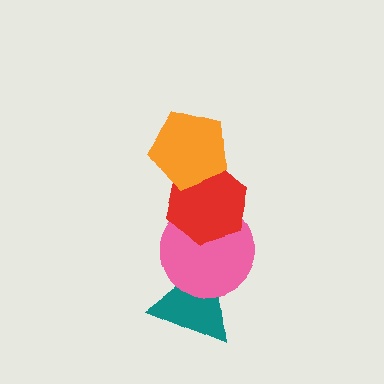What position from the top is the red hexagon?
The red hexagon is 2nd from the top.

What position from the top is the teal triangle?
The teal triangle is 4th from the top.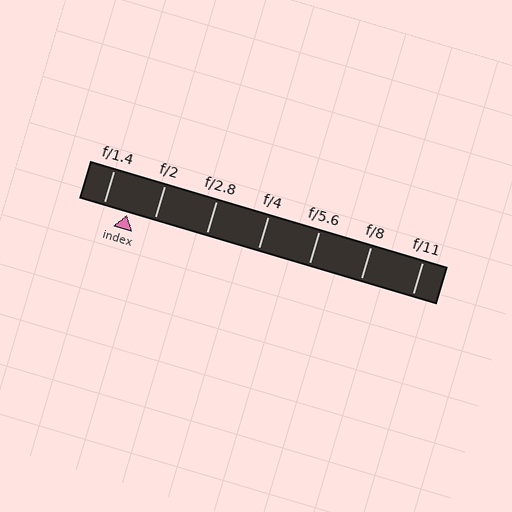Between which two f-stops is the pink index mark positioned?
The index mark is between f/1.4 and f/2.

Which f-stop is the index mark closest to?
The index mark is closest to f/1.4.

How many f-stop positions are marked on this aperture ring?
There are 7 f-stop positions marked.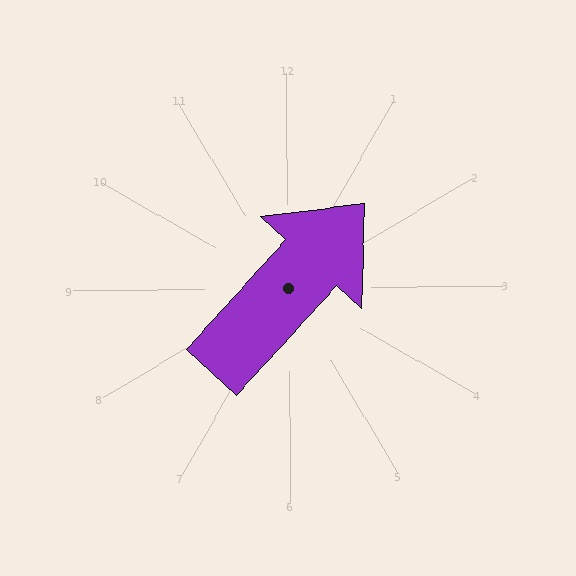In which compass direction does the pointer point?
Northeast.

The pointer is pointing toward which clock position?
Roughly 1 o'clock.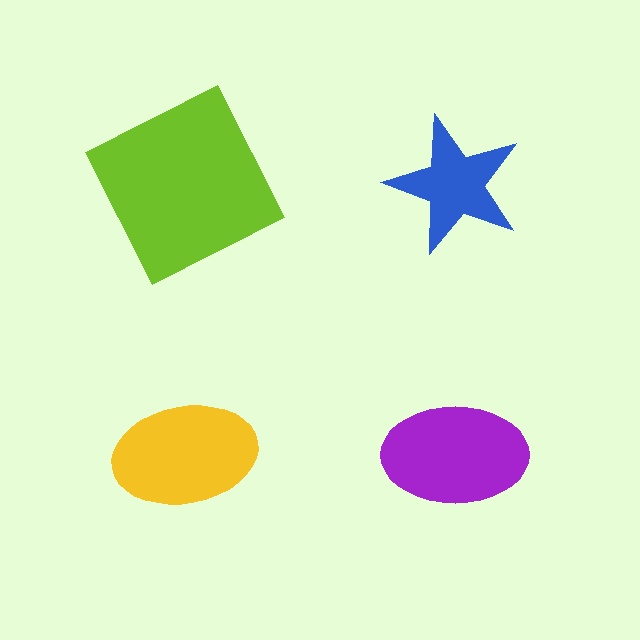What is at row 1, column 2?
A blue star.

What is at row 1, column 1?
A lime square.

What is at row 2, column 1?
A yellow ellipse.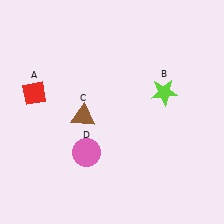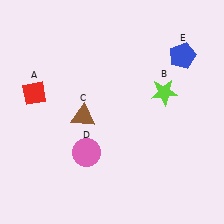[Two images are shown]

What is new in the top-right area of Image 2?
A blue pentagon (E) was added in the top-right area of Image 2.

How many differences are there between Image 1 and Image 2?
There is 1 difference between the two images.